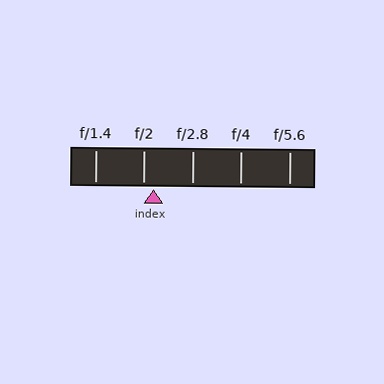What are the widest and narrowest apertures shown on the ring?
The widest aperture shown is f/1.4 and the narrowest is f/5.6.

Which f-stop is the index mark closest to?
The index mark is closest to f/2.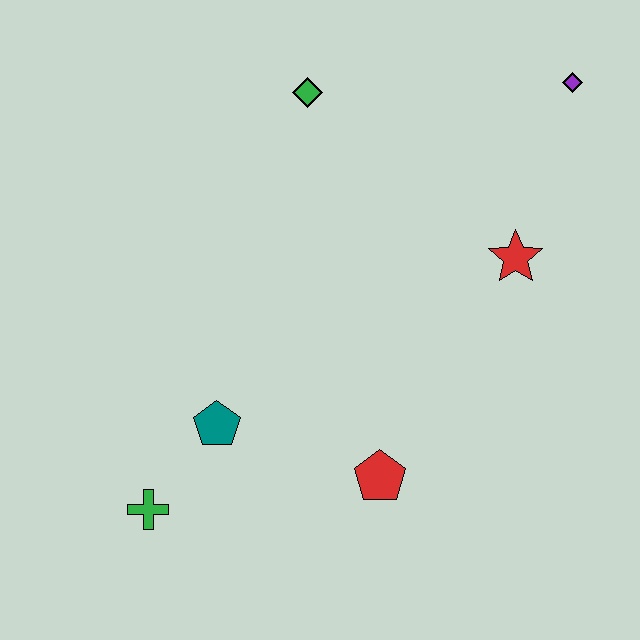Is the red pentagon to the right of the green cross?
Yes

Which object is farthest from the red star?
The green cross is farthest from the red star.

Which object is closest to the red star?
The purple diamond is closest to the red star.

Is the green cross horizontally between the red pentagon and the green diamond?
No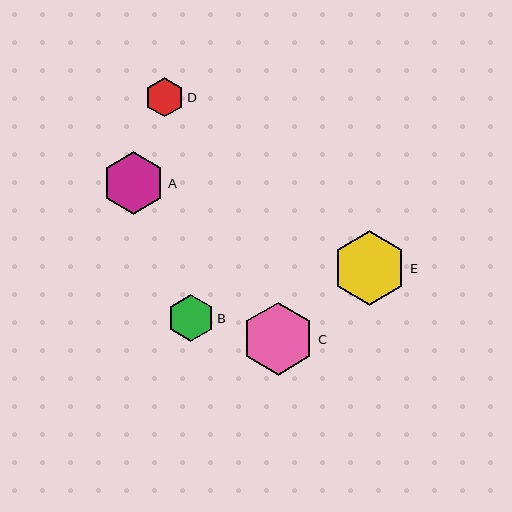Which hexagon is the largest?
Hexagon E is the largest with a size of approximately 75 pixels.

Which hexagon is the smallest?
Hexagon D is the smallest with a size of approximately 39 pixels.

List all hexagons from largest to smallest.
From largest to smallest: E, C, A, B, D.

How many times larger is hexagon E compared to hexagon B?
Hexagon E is approximately 1.6 times the size of hexagon B.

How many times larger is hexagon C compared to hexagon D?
Hexagon C is approximately 1.9 times the size of hexagon D.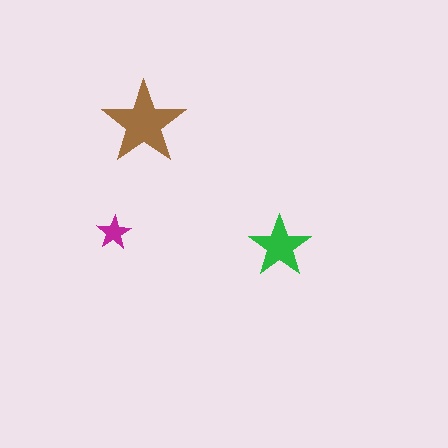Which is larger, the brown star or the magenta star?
The brown one.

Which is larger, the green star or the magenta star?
The green one.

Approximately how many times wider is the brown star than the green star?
About 1.5 times wider.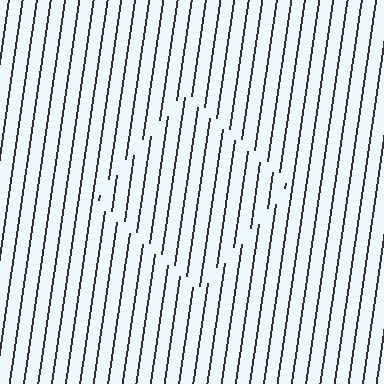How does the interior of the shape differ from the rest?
The interior of the shape contains the same grating, shifted by half a period — the contour is defined by the phase discontinuity where line-ends from the inner and outer gratings abut.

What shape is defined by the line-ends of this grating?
An illusory square. The interior of the shape contains the same grating, shifted by half a period — the contour is defined by the phase discontinuity where line-ends from the inner and outer gratings abut.